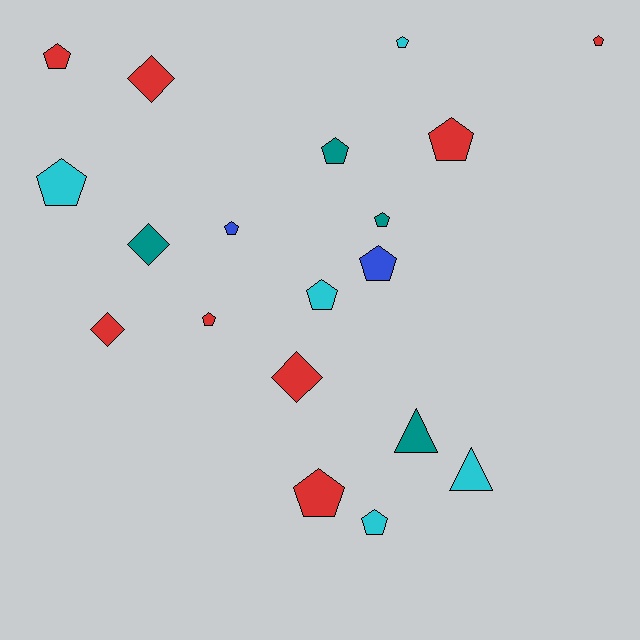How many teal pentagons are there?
There are 2 teal pentagons.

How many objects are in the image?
There are 19 objects.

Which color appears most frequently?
Red, with 8 objects.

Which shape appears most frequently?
Pentagon, with 13 objects.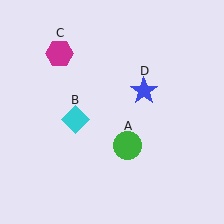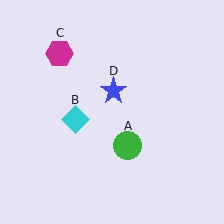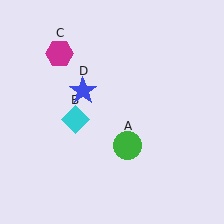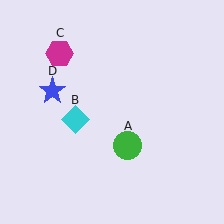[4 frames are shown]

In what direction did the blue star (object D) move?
The blue star (object D) moved left.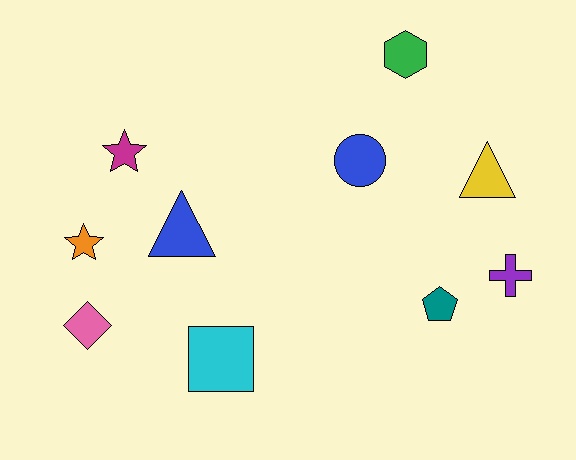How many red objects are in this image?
There are no red objects.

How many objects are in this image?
There are 10 objects.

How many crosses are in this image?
There is 1 cross.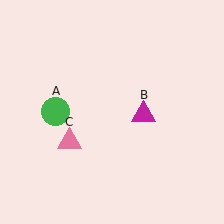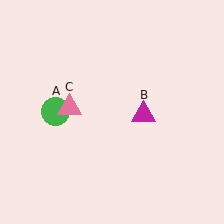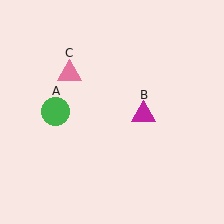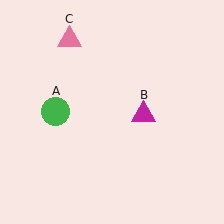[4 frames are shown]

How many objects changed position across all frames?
1 object changed position: pink triangle (object C).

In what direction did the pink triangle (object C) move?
The pink triangle (object C) moved up.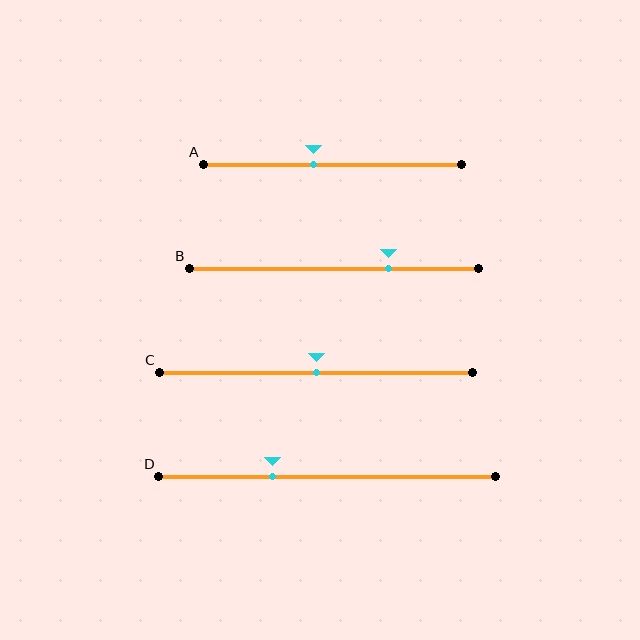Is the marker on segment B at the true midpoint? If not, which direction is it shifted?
No, the marker on segment B is shifted to the right by about 19% of the segment length.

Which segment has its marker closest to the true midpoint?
Segment C has its marker closest to the true midpoint.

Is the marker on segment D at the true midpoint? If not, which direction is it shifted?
No, the marker on segment D is shifted to the left by about 16% of the segment length.